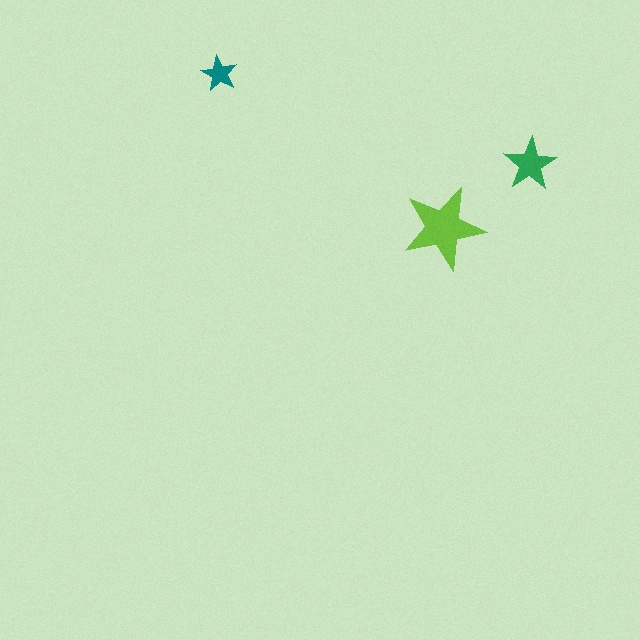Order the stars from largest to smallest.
the lime one, the green one, the teal one.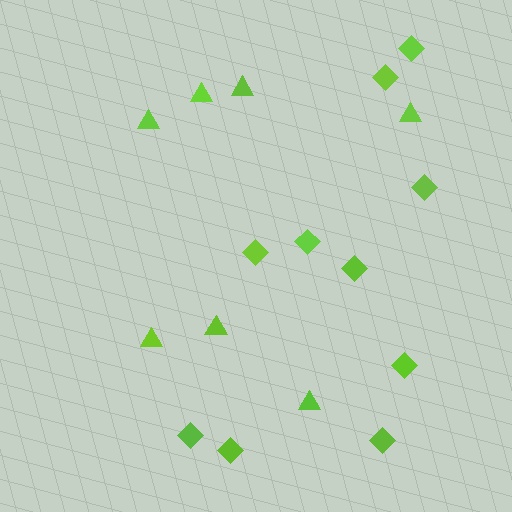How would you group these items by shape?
There are 2 groups: one group of triangles (7) and one group of diamonds (10).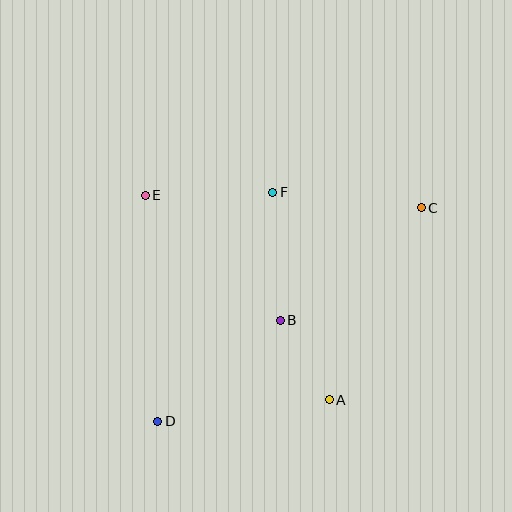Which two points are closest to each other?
Points A and B are closest to each other.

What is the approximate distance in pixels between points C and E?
The distance between C and E is approximately 276 pixels.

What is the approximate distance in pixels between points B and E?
The distance between B and E is approximately 184 pixels.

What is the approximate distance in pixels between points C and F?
The distance between C and F is approximately 149 pixels.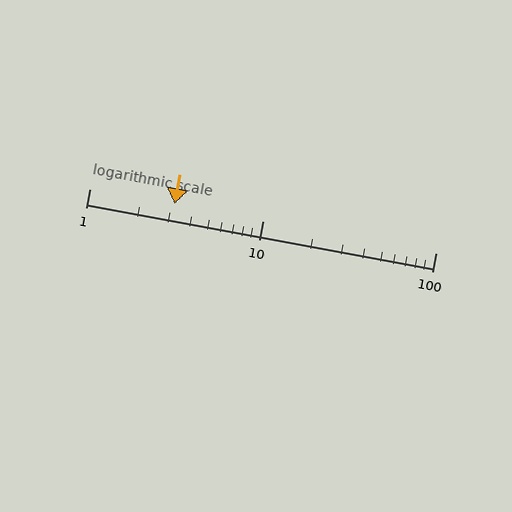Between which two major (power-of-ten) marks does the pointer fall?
The pointer is between 1 and 10.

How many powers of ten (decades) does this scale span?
The scale spans 2 decades, from 1 to 100.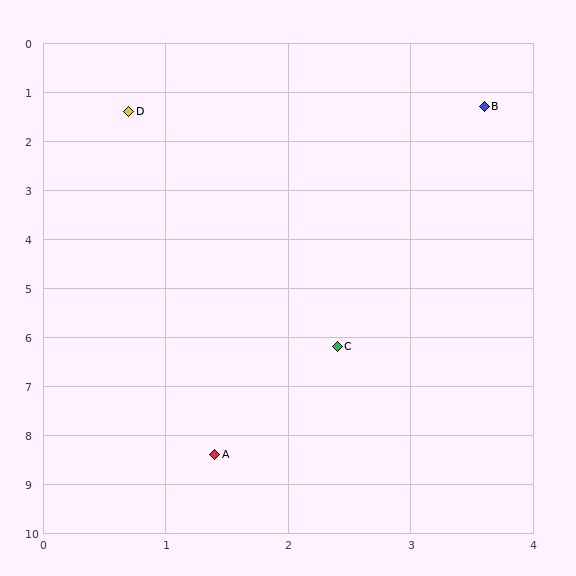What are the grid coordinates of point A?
Point A is at approximately (1.4, 8.4).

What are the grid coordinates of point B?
Point B is at approximately (3.6, 1.3).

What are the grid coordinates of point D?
Point D is at approximately (0.7, 1.4).